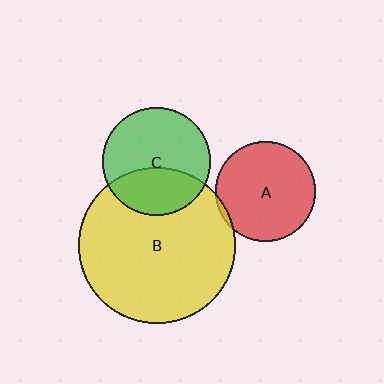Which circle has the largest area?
Circle B (yellow).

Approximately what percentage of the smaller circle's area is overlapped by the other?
Approximately 35%.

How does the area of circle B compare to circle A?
Approximately 2.5 times.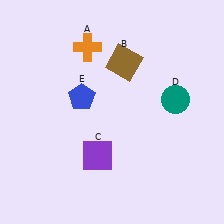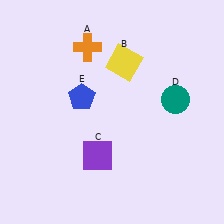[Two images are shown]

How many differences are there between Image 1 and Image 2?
There is 1 difference between the two images.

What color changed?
The square (B) changed from brown in Image 1 to yellow in Image 2.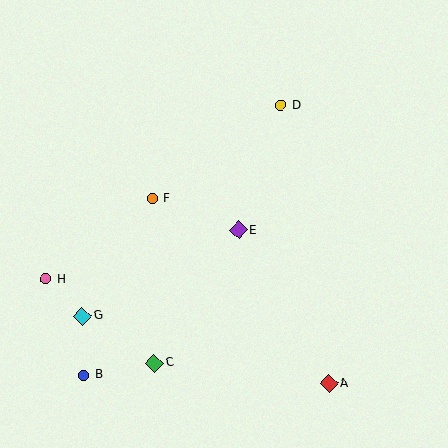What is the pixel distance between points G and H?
The distance between G and H is 52 pixels.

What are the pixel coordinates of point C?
Point C is at (154, 363).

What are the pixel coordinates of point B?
Point B is at (84, 375).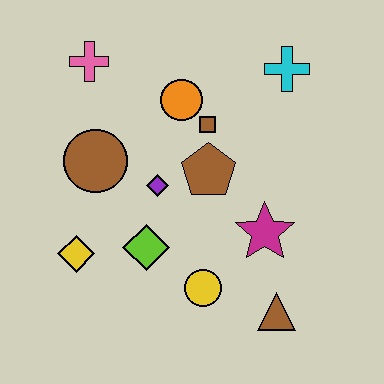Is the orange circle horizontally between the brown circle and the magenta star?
Yes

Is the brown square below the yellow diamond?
No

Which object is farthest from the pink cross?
The brown triangle is farthest from the pink cross.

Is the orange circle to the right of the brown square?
No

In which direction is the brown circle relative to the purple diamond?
The brown circle is to the left of the purple diamond.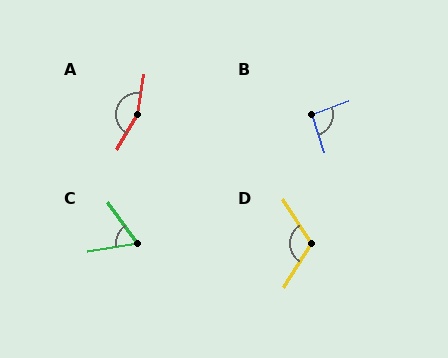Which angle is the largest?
A, at approximately 159 degrees.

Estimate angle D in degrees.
Approximately 115 degrees.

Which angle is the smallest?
C, at approximately 63 degrees.